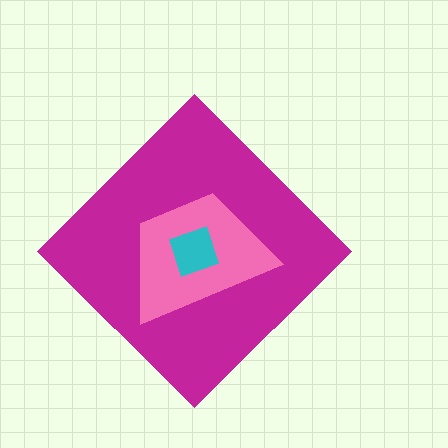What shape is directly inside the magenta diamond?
The pink trapezoid.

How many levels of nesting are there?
3.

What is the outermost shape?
The magenta diamond.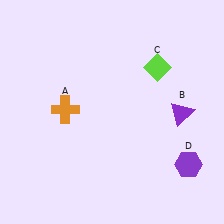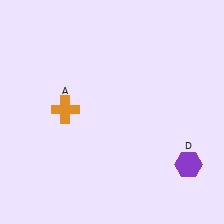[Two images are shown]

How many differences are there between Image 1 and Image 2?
There are 2 differences between the two images.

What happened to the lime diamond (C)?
The lime diamond (C) was removed in Image 2. It was in the top-right area of Image 1.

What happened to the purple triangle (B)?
The purple triangle (B) was removed in Image 2. It was in the bottom-right area of Image 1.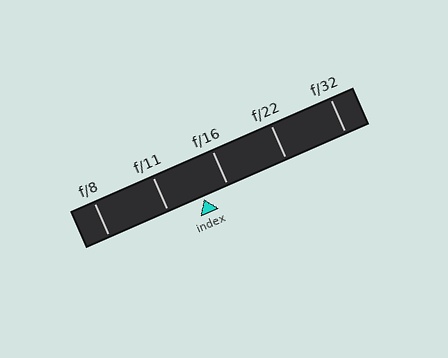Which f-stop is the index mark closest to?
The index mark is closest to f/16.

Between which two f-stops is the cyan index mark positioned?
The index mark is between f/11 and f/16.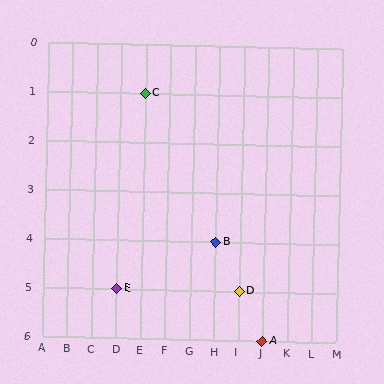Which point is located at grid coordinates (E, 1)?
Point C is at (E, 1).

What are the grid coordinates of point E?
Point E is at grid coordinates (D, 5).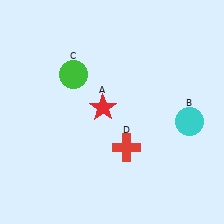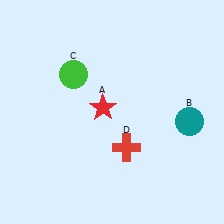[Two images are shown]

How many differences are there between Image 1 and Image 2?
There is 1 difference between the two images.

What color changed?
The circle (B) changed from cyan in Image 1 to teal in Image 2.